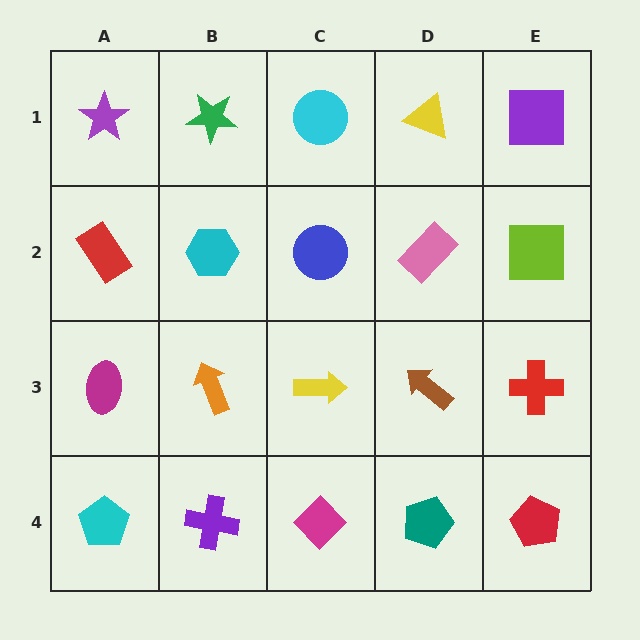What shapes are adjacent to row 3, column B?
A cyan hexagon (row 2, column B), a purple cross (row 4, column B), a magenta ellipse (row 3, column A), a yellow arrow (row 3, column C).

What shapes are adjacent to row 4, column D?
A brown arrow (row 3, column D), a magenta diamond (row 4, column C), a red pentagon (row 4, column E).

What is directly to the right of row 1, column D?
A purple square.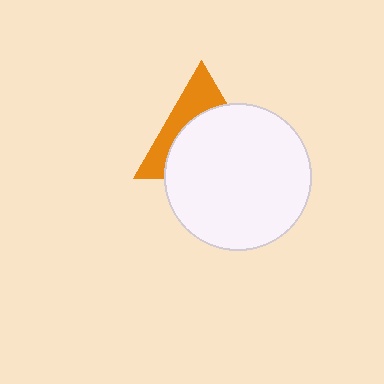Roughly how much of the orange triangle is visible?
A small part of it is visible (roughly 36%).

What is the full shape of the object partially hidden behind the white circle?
The partially hidden object is an orange triangle.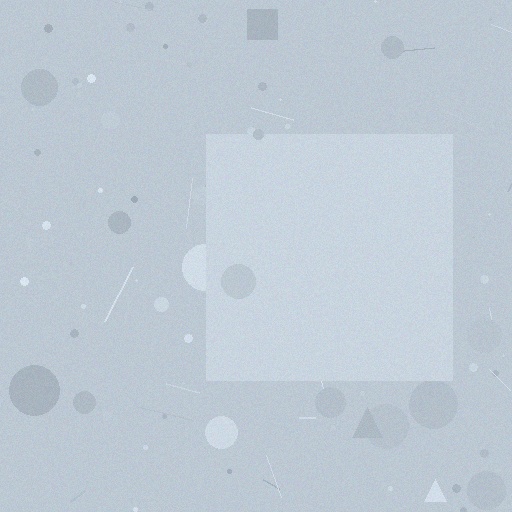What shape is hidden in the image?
A square is hidden in the image.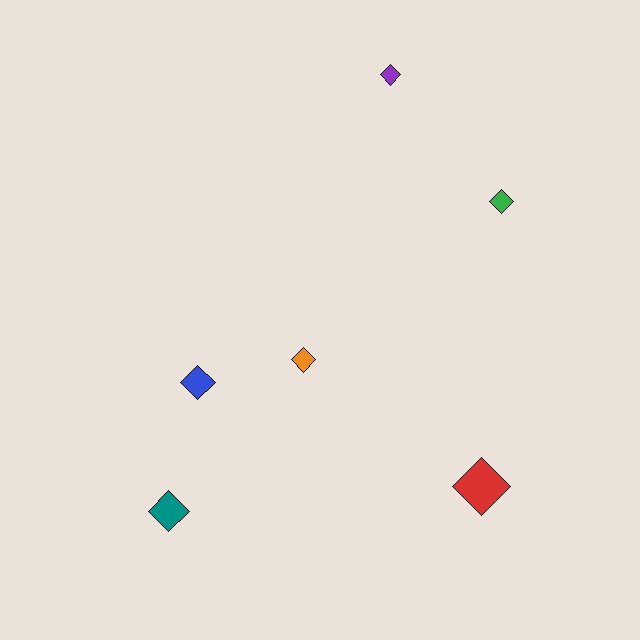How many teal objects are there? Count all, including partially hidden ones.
There is 1 teal object.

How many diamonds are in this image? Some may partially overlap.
There are 6 diamonds.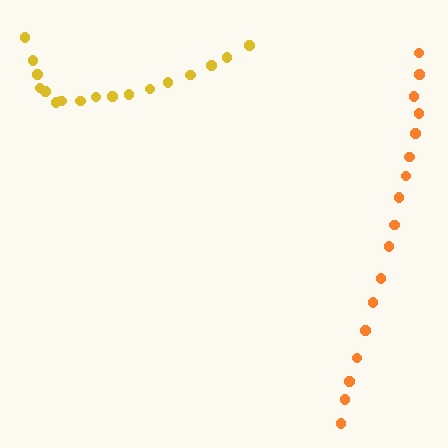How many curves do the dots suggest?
There are 2 distinct paths.